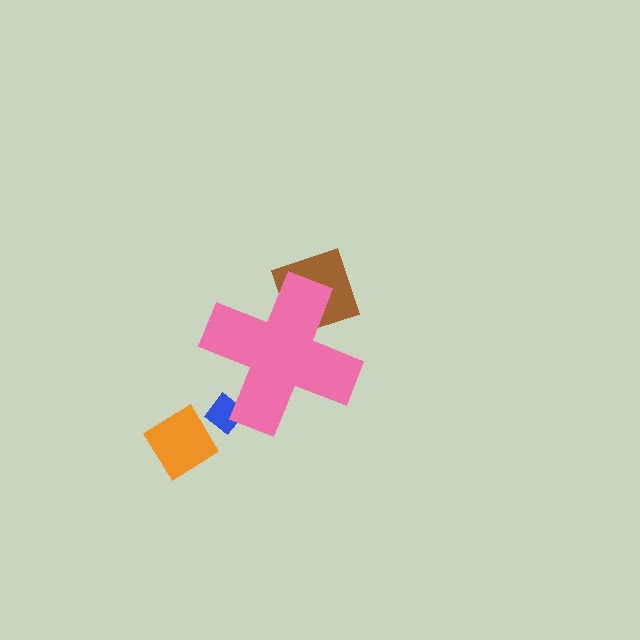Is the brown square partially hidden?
Yes, the brown square is partially hidden behind the pink cross.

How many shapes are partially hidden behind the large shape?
2 shapes are partially hidden.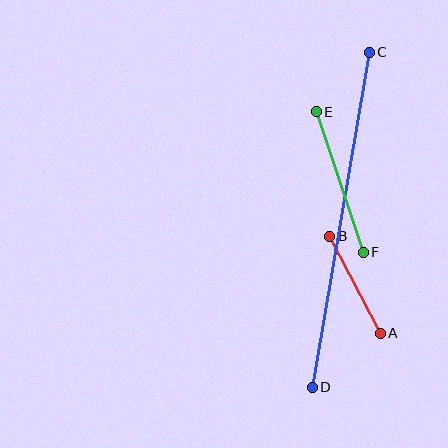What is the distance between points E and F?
The distance is approximately 148 pixels.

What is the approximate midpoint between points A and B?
The midpoint is at approximately (355, 285) pixels.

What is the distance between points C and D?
The distance is approximately 340 pixels.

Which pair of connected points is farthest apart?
Points C and D are farthest apart.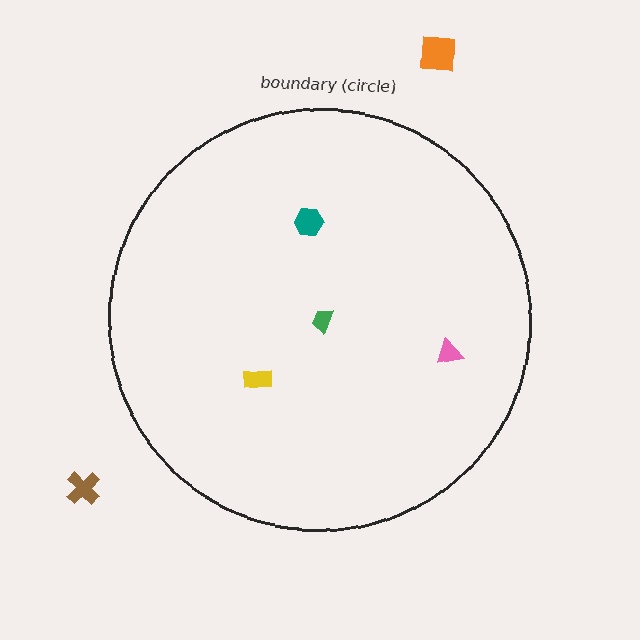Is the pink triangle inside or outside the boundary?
Inside.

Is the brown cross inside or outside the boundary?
Outside.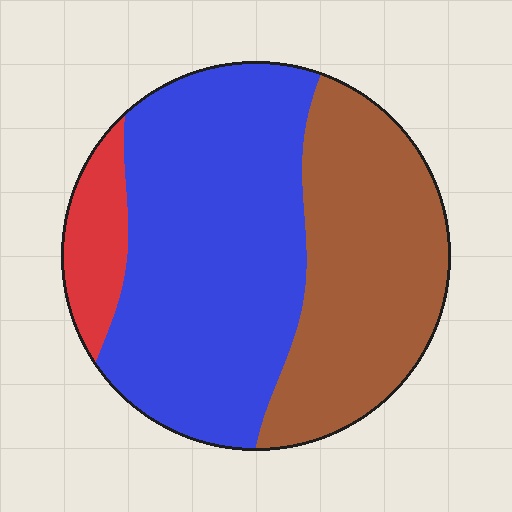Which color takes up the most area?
Blue, at roughly 55%.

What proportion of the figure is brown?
Brown takes up about three eighths (3/8) of the figure.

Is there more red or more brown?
Brown.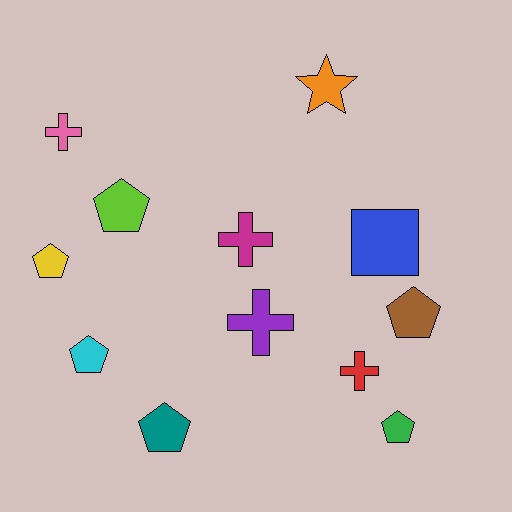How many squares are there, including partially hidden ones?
There is 1 square.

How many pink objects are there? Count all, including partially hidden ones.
There is 1 pink object.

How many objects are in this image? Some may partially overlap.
There are 12 objects.